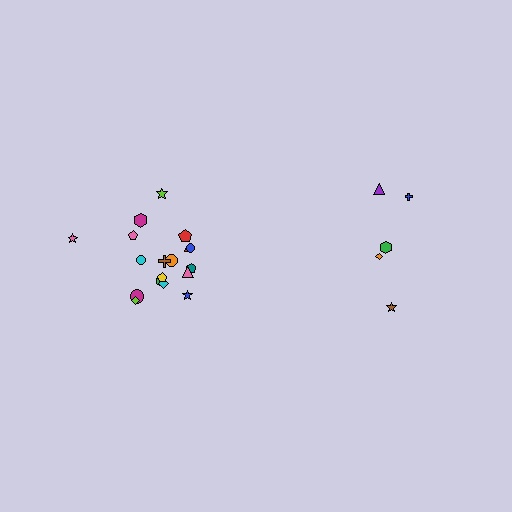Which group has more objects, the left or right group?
The left group.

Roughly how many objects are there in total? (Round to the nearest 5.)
Roughly 25 objects in total.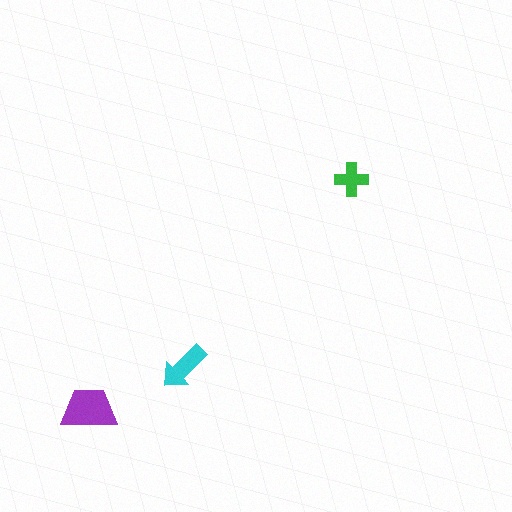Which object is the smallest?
The green cross.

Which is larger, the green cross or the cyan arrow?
The cyan arrow.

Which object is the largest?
The purple trapezoid.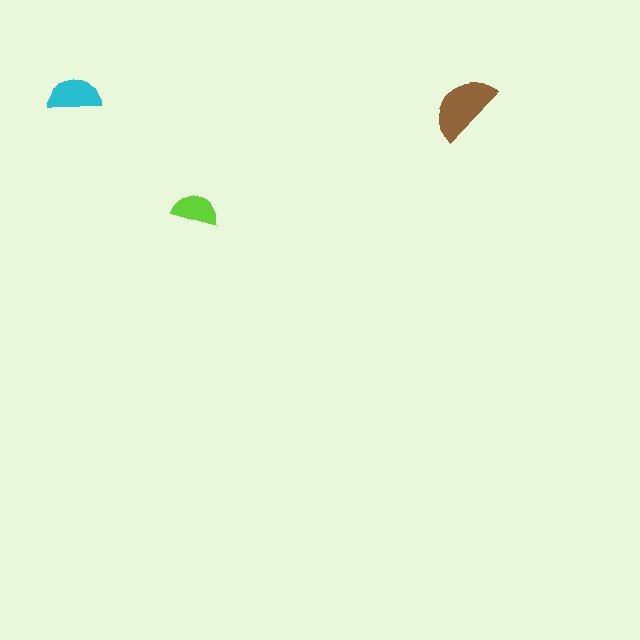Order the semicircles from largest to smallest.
the brown one, the cyan one, the lime one.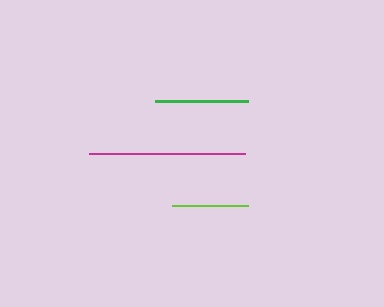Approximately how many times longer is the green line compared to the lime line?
The green line is approximately 1.2 times the length of the lime line.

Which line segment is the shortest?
The lime line is the shortest at approximately 76 pixels.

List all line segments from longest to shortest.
From longest to shortest: magenta, green, lime.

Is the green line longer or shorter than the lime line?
The green line is longer than the lime line.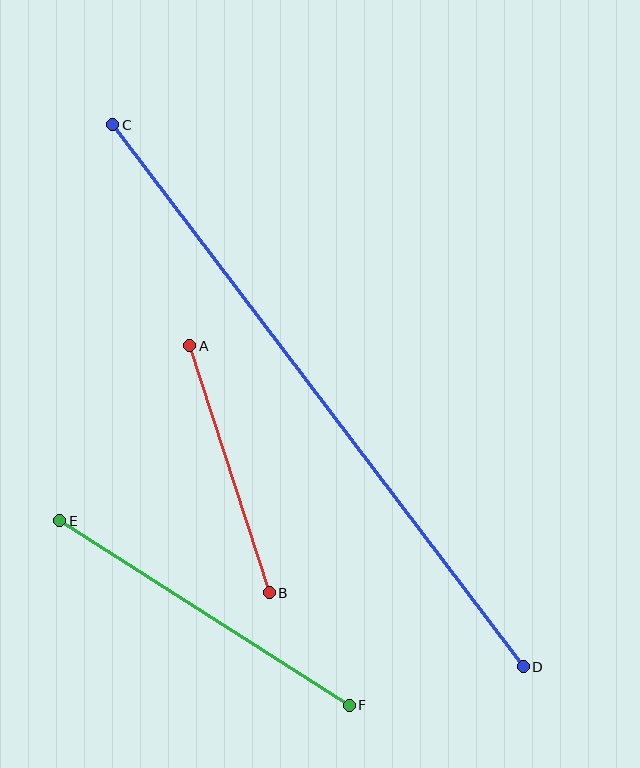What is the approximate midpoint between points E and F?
The midpoint is at approximately (204, 613) pixels.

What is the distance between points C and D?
The distance is approximately 680 pixels.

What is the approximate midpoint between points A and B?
The midpoint is at approximately (229, 469) pixels.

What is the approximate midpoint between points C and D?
The midpoint is at approximately (318, 396) pixels.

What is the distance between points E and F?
The distance is approximately 344 pixels.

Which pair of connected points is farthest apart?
Points C and D are farthest apart.